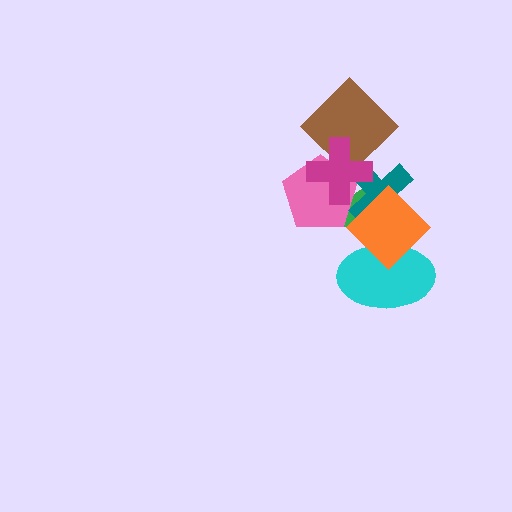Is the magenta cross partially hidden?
No, no other shape covers it.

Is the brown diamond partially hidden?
Yes, it is partially covered by another shape.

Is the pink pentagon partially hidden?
Yes, it is partially covered by another shape.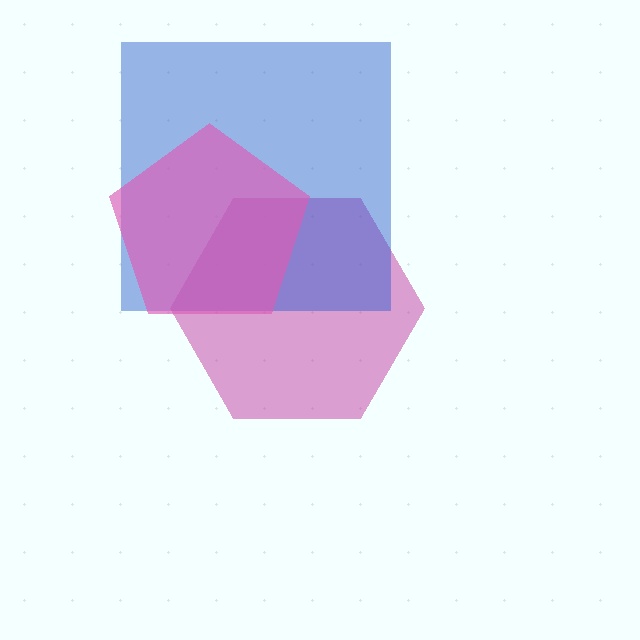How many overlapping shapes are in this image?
There are 3 overlapping shapes in the image.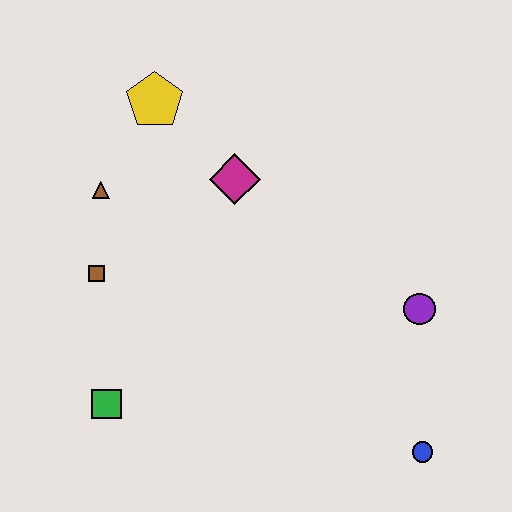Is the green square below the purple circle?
Yes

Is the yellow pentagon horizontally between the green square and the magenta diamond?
Yes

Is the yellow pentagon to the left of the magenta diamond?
Yes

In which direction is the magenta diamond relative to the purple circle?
The magenta diamond is to the left of the purple circle.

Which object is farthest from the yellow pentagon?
The blue circle is farthest from the yellow pentagon.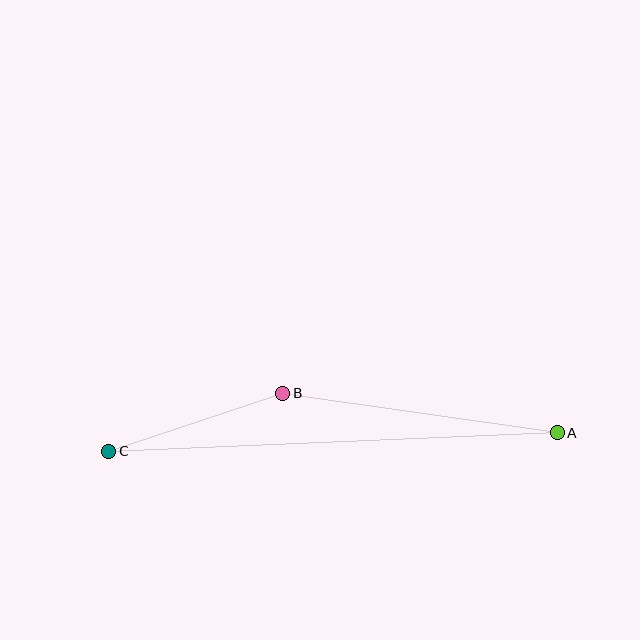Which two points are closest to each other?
Points B and C are closest to each other.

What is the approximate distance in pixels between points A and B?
The distance between A and B is approximately 277 pixels.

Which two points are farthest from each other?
Points A and C are farthest from each other.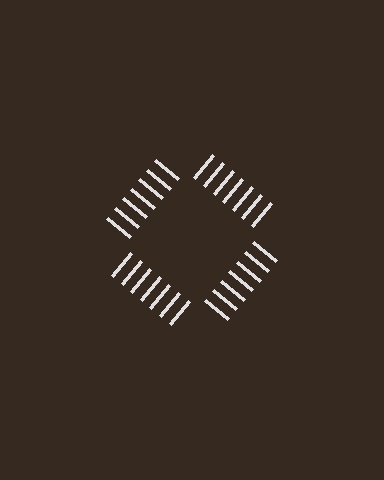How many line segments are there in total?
28 — 7 along each of the 4 edges.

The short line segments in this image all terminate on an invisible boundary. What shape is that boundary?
An illusory square — the line segments terminate on its edges but no continuous stroke is drawn.